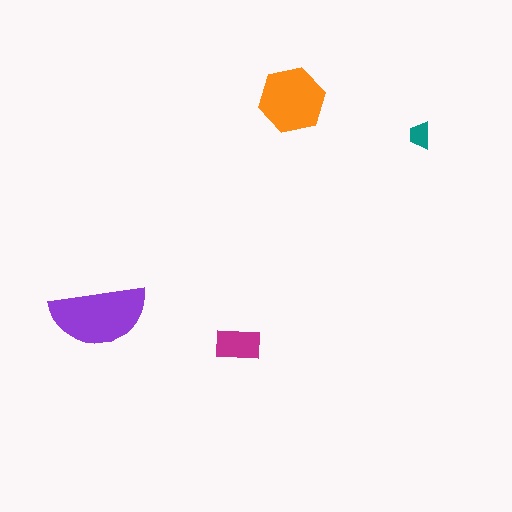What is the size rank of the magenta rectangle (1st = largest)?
3rd.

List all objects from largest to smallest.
The purple semicircle, the orange hexagon, the magenta rectangle, the teal trapezoid.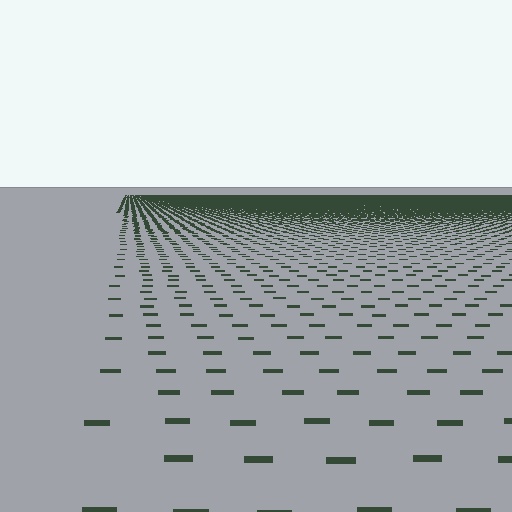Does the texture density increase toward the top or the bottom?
Density increases toward the top.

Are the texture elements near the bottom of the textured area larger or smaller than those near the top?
Larger. Near the bottom, elements are closer to the viewer and appear at a bigger on-screen size.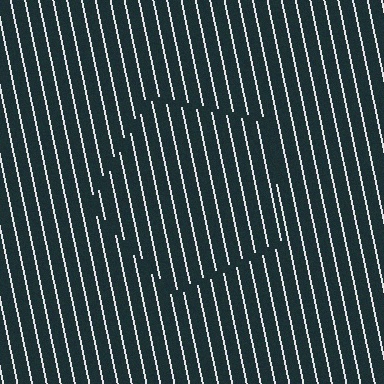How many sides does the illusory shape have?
5 sides — the line-ends trace a pentagon.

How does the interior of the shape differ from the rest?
The interior of the shape contains the same grating, shifted by half a period — the contour is defined by the phase discontinuity where line-ends from the inner and outer gratings abut.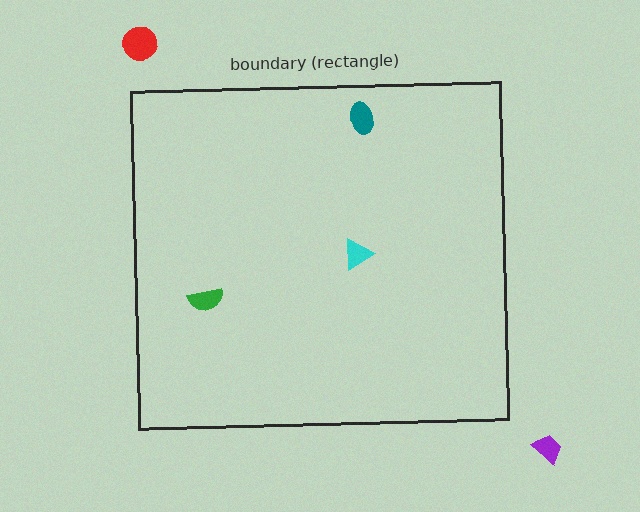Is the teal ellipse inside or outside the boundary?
Inside.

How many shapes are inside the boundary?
3 inside, 2 outside.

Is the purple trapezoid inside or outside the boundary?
Outside.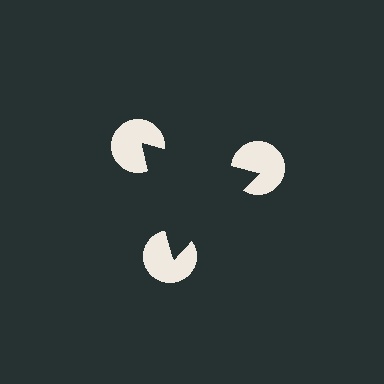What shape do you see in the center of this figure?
An illusory triangle — its edges are inferred from the aligned wedge cuts in the pac-man discs, not physically drawn.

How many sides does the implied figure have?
3 sides.